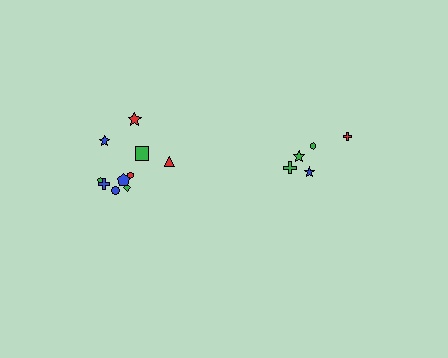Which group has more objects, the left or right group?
The left group.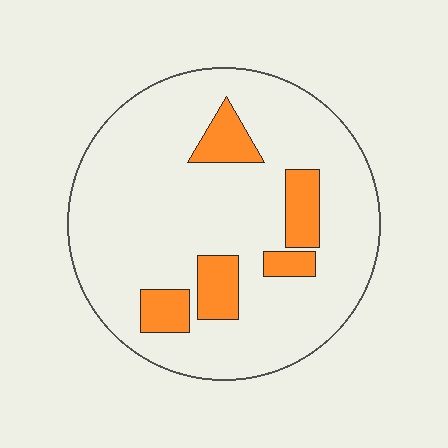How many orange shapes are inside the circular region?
5.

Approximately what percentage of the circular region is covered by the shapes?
Approximately 15%.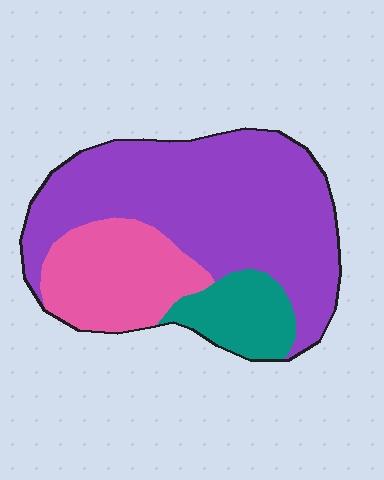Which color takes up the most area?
Purple, at roughly 60%.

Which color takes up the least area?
Teal, at roughly 15%.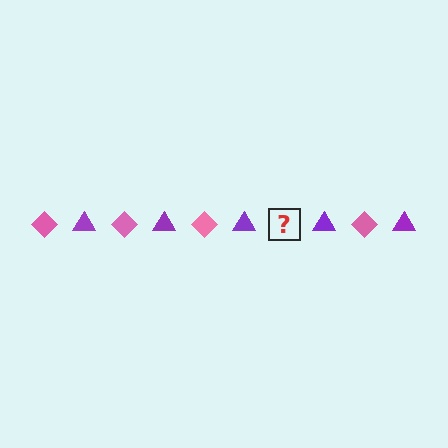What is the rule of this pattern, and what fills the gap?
The rule is that the pattern alternates between pink diamond and purple triangle. The gap should be filled with a pink diamond.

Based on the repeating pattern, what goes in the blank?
The blank should be a pink diamond.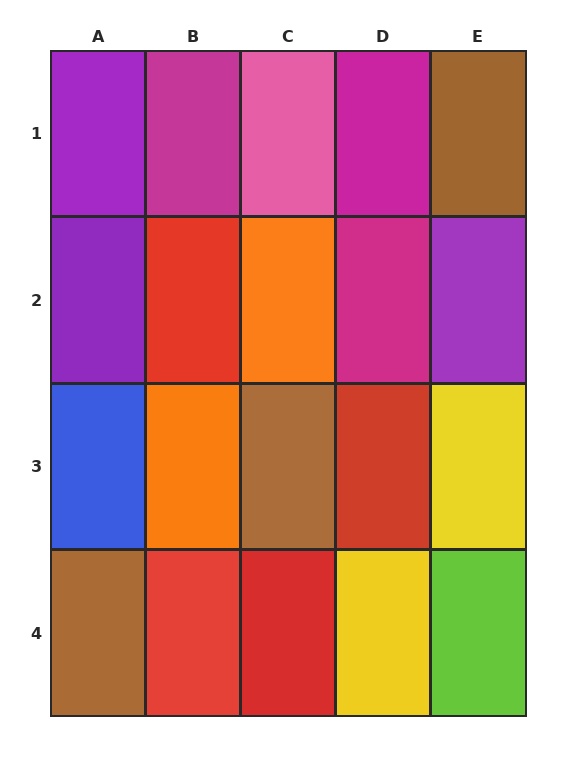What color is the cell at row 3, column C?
Brown.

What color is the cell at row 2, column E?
Purple.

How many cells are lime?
1 cell is lime.